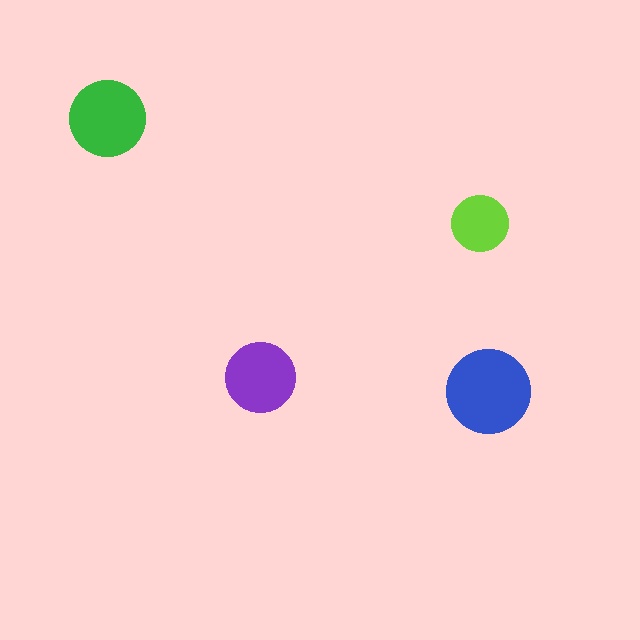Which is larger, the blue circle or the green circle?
The blue one.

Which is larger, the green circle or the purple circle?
The green one.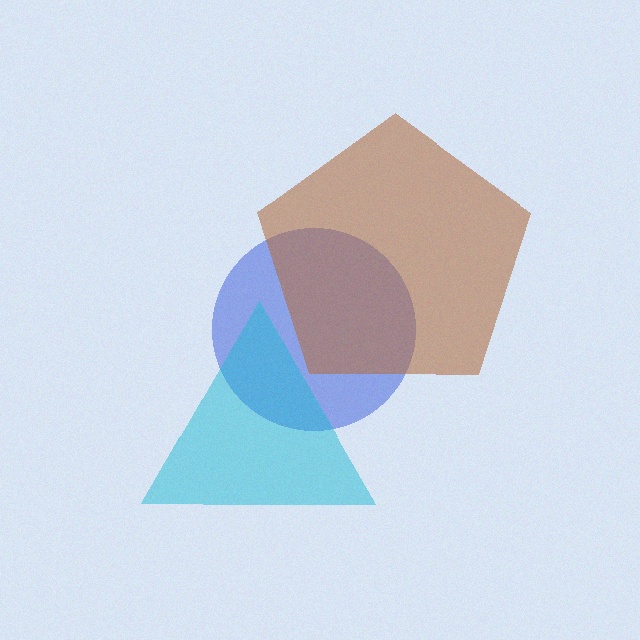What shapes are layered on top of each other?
The layered shapes are: a blue circle, a cyan triangle, a brown pentagon.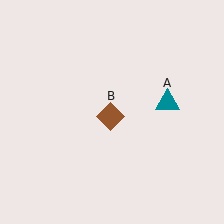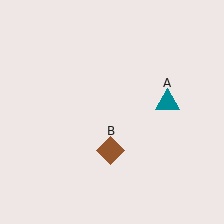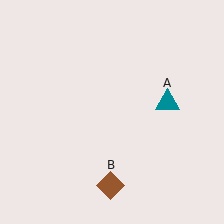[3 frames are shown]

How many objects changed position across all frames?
1 object changed position: brown diamond (object B).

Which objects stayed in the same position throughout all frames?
Teal triangle (object A) remained stationary.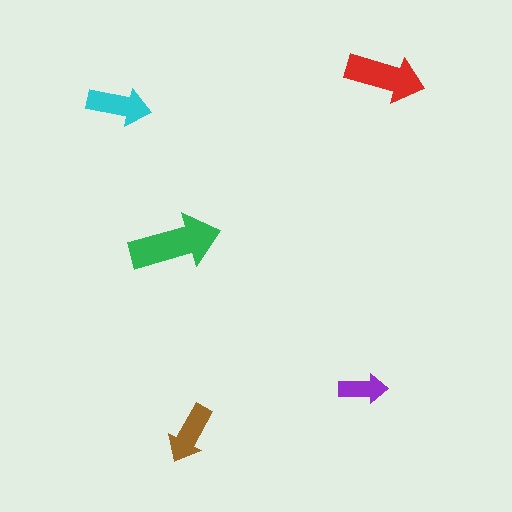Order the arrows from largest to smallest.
the green one, the red one, the cyan one, the brown one, the purple one.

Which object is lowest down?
The brown arrow is bottommost.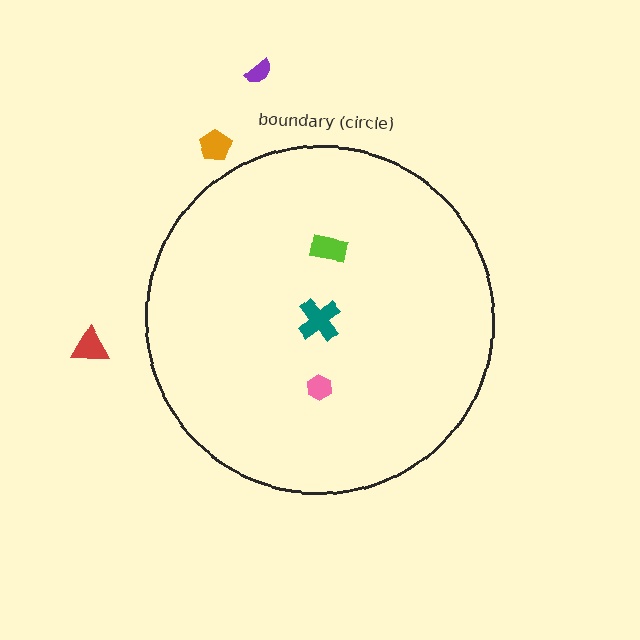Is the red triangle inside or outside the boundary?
Outside.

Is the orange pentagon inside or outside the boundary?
Outside.